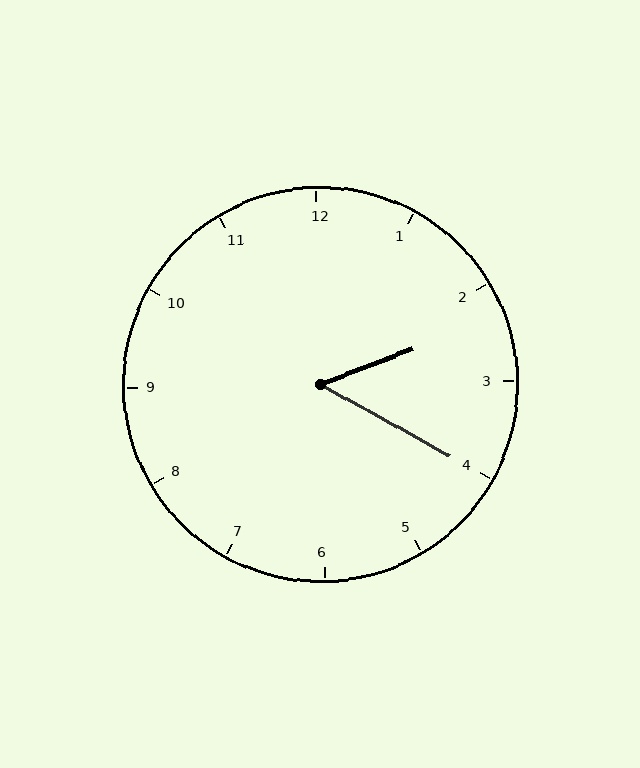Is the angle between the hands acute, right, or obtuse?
It is acute.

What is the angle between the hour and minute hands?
Approximately 50 degrees.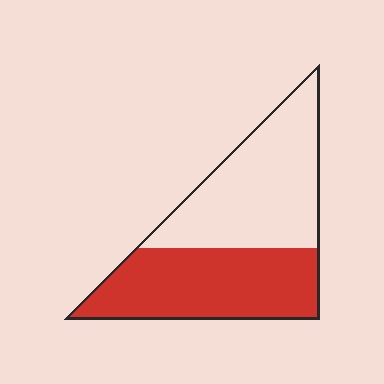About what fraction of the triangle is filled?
About one half (1/2).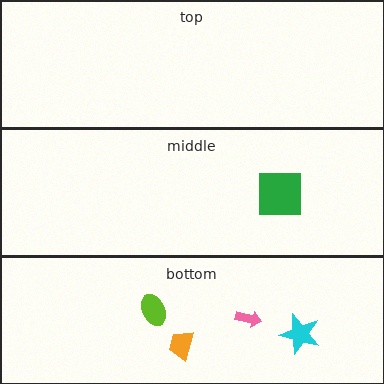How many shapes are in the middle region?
1.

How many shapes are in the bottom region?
4.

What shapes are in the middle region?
The green square.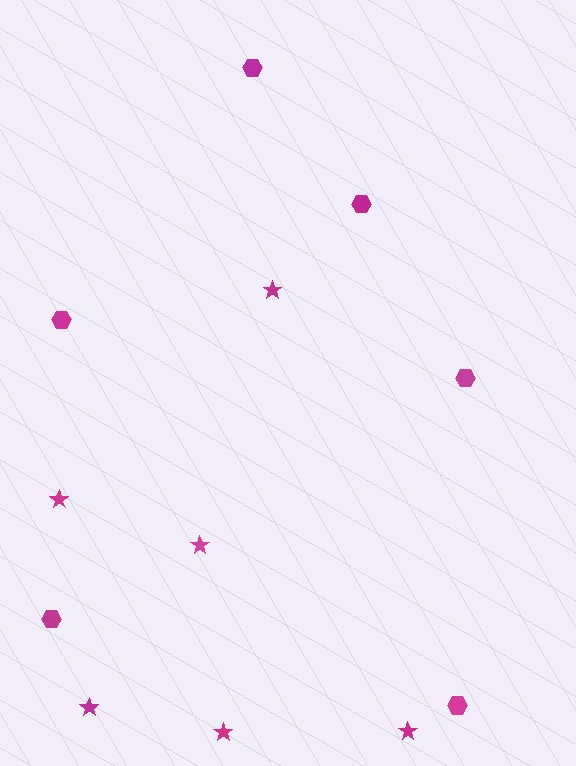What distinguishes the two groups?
There are 2 groups: one group of stars (6) and one group of hexagons (6).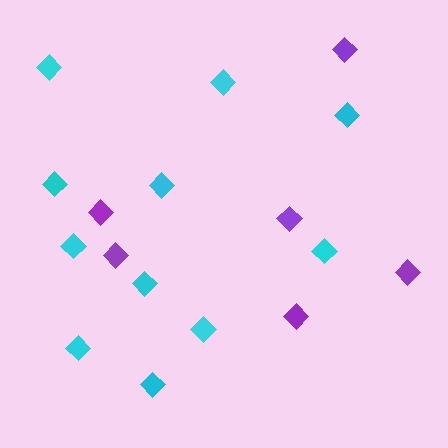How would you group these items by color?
There are 2 groups: one group of purple diamonds (6) and one group of cyan diamonds (11).